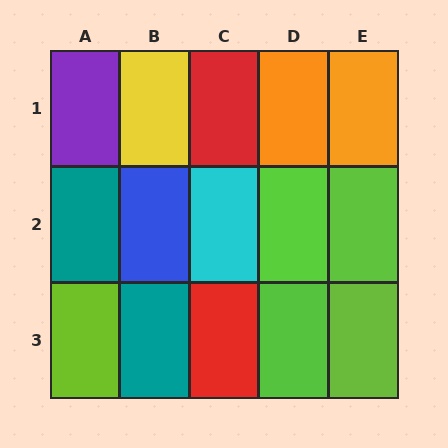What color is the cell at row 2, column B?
Blue.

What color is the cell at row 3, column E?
Lime.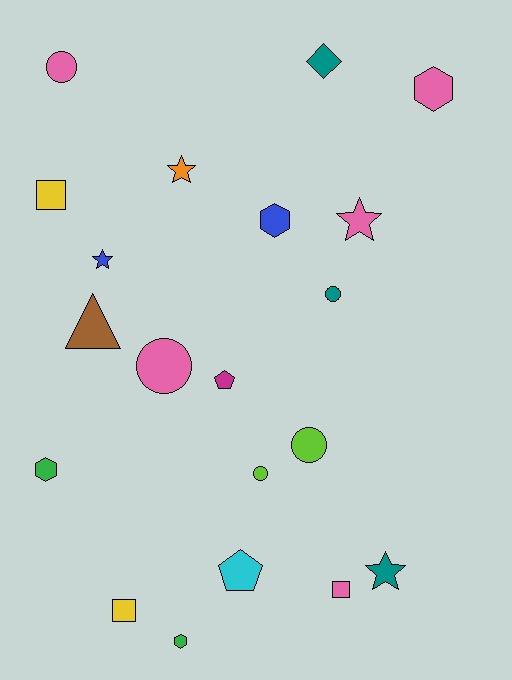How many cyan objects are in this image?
There is 1 cyan object.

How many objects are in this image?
There are 20 objects.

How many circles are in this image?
There are 5 circles.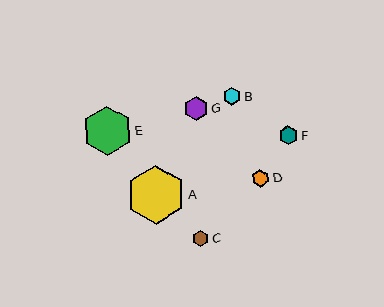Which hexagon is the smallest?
Hexagon C is the smallest with a size of approximately 16 pixels.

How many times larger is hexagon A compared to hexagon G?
Hexagon A is approximately 2.5 times the size of hexagon G.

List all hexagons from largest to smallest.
From largest to smallest: A, E, G, F, B, D, C.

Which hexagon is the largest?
Hexagon A is the largest with a size of approximately 58 pixels.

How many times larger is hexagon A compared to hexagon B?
Hexagon A is approximately 3.2 times the size of hexagon B.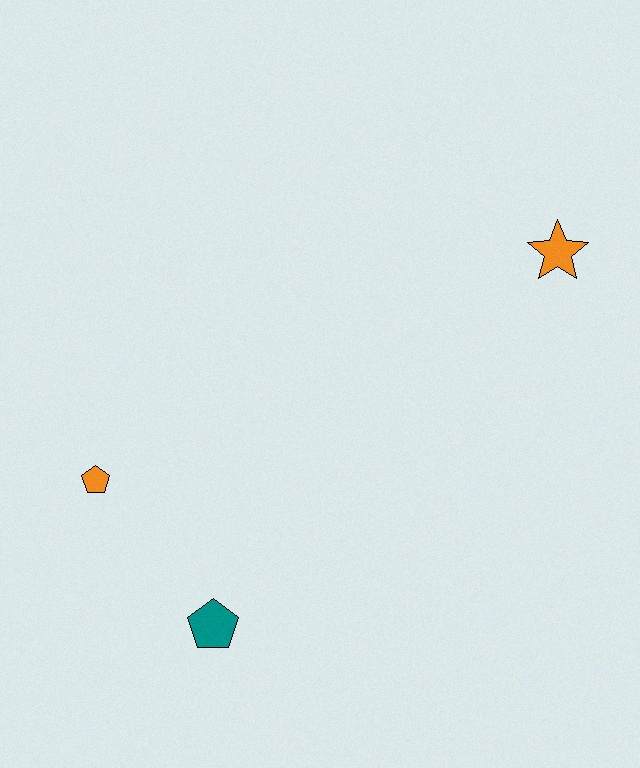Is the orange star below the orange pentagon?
No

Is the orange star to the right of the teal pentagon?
Yes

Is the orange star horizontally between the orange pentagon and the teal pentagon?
No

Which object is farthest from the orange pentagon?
The orange star is farthest from the orange pentagon.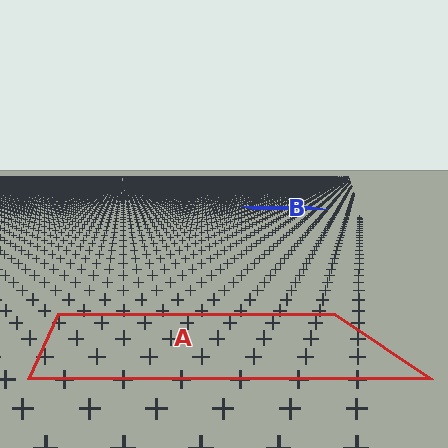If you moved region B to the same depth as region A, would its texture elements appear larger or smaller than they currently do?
They would appear larger. At a closer depth, the same texture elements are projected at a bigger on-screen size.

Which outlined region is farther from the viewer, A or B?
Region B is farther from the viewer — the texture elements inside it appear smaller and more densely packed.